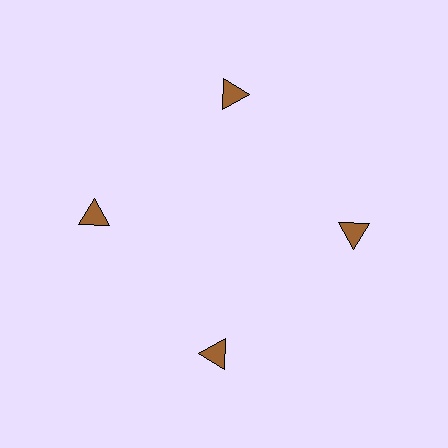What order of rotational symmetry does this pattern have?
This pattern has 4-fold rotational symmetry.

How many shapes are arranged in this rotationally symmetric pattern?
There are 4 shapes, arranged in 4 groups of 1.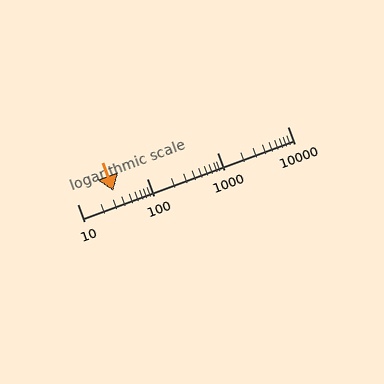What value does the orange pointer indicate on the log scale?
The pointer indicates approximately 33.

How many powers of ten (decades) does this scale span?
The scale spans 3 decades, from 10 to 10000.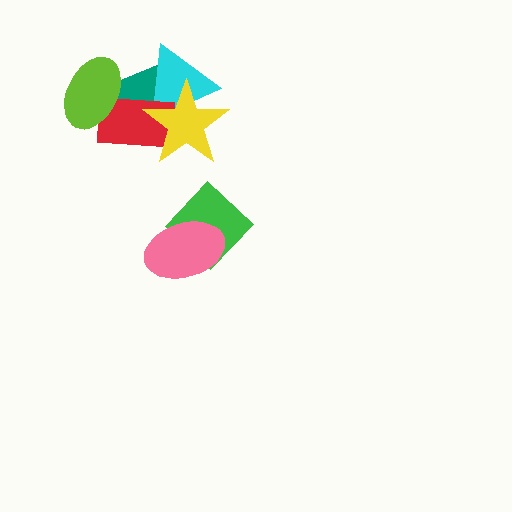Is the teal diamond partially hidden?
Yes, it is partially covered by another shape.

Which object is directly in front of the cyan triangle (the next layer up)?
The red rectangle is directly in front of the cyan triangle.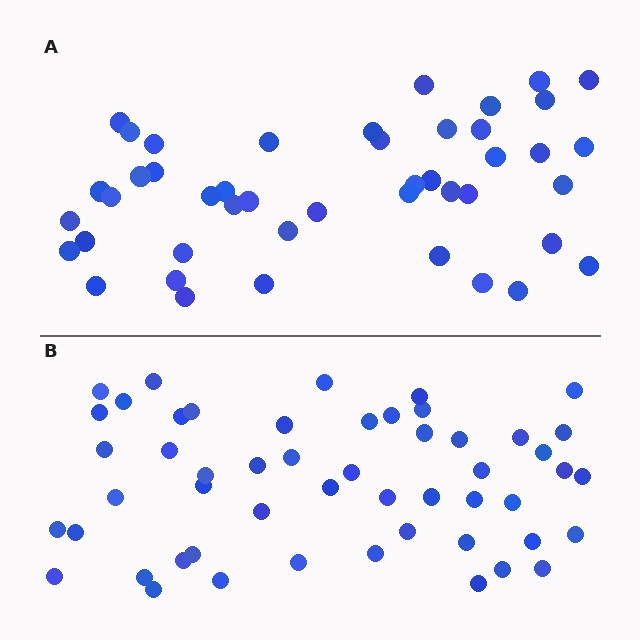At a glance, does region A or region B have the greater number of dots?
Region B (the bottom region) has more dots.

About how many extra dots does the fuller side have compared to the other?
Region B has roughly 8 or so more dots than region A.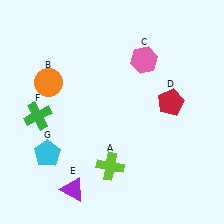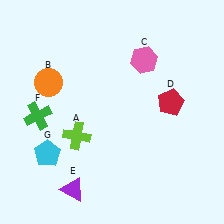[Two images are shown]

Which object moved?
The lime cross (A) moved left.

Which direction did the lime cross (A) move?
The lime cross (A) moved left.